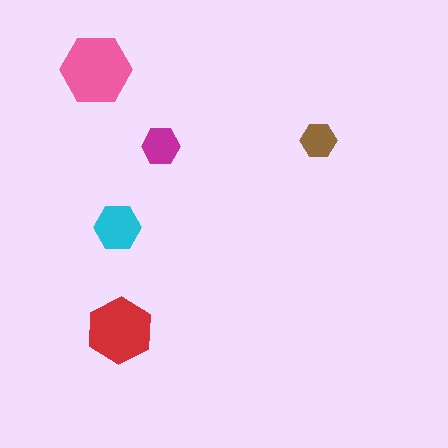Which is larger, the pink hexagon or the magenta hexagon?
The pink one.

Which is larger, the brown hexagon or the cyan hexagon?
The cyan one.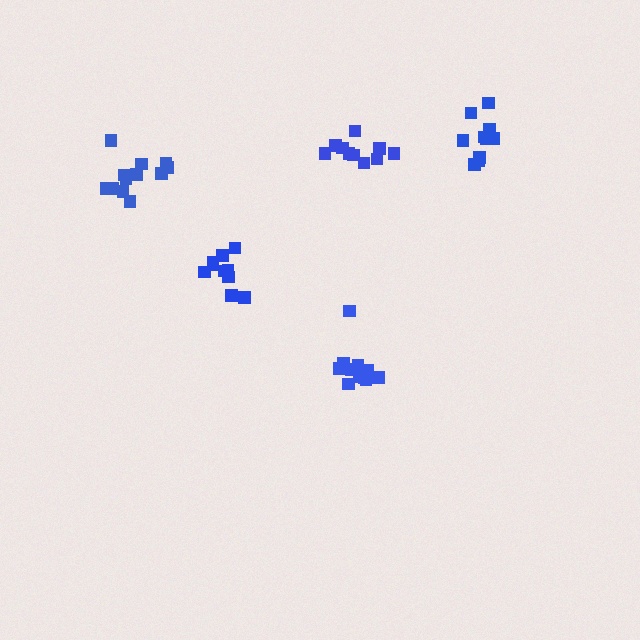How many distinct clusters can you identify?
There are 5 distinct clusters.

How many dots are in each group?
Group 1: 10 dots, Group 2: 12 dots, Group 3: 11 dots, Group 4: 10 dots, Group 5: 10 dots (53 total).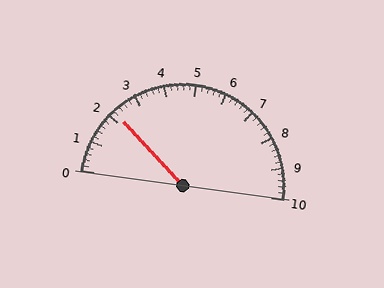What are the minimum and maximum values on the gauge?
The gauge ranges from 0 to 10.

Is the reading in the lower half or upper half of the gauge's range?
The reading is in the lower half of the range (0 to 10).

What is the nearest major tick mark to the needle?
The nearest major tick mark is 2.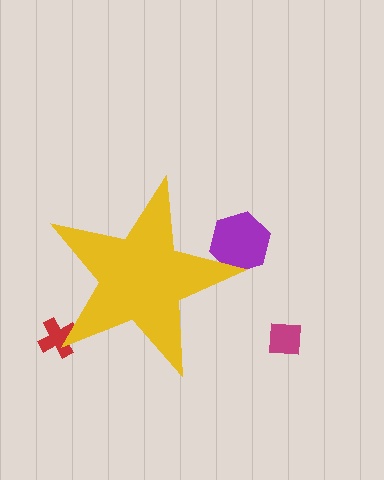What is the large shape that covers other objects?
A yellow star.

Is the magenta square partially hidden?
No, the magenta square is fully visible.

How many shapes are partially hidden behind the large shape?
2 shapes are partially hidden.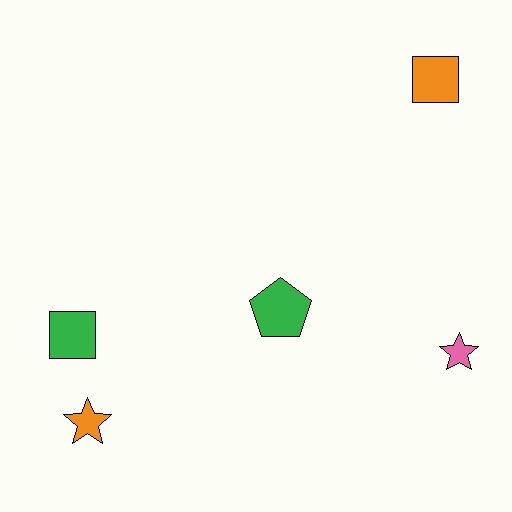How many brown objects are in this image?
There are no brown objects.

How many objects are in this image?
There are 5 objects.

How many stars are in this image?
There are 2 stars.